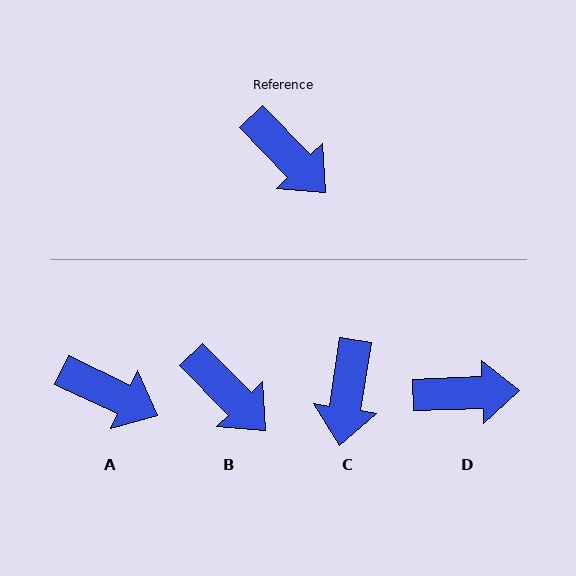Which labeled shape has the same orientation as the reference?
B.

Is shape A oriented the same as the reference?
No, it is off by about 20 degrees.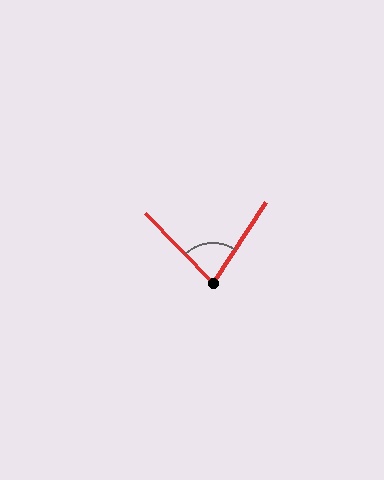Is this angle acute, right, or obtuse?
It is acute.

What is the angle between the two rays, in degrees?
Approximately 77 degrees.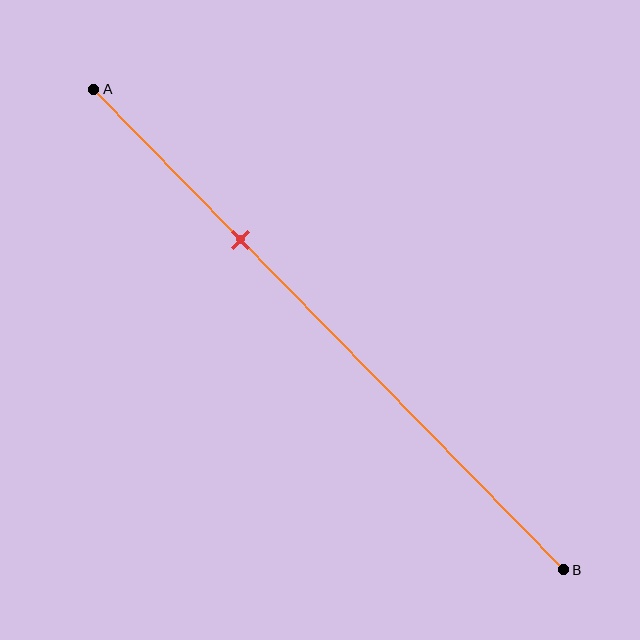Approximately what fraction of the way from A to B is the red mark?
The red mark is approximately 30% of the way from A to B.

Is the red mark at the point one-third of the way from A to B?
Yes, the mark is approximately at the one-third point.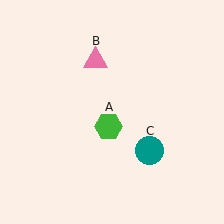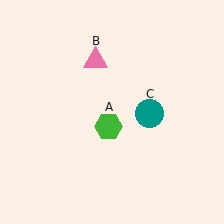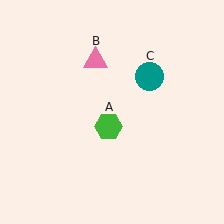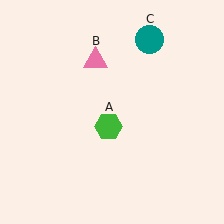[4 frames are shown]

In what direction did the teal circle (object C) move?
The teal circle (object C) moved up.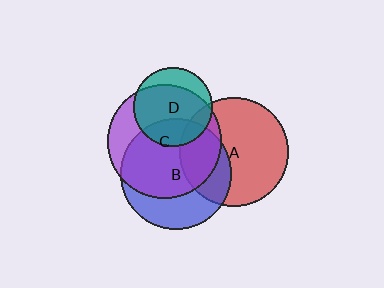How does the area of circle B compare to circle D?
Approximately 2.0 times.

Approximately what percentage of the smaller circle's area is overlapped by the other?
Approximately 25%.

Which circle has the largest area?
Circle C (purple).